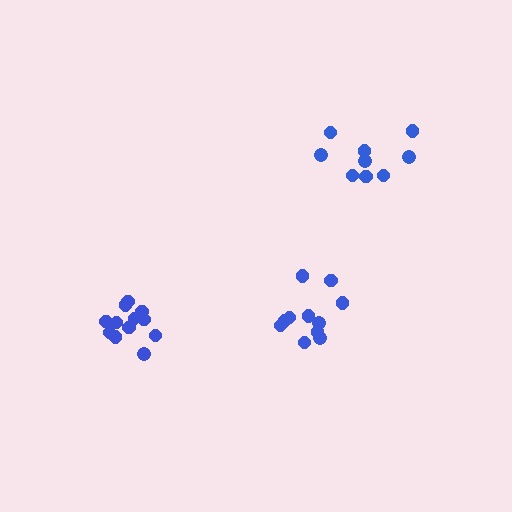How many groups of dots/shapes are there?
There are 3 groups.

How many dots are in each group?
Group 1: 12 dots, Group 2: 9 dots, Group 3: 11 dots (32 total).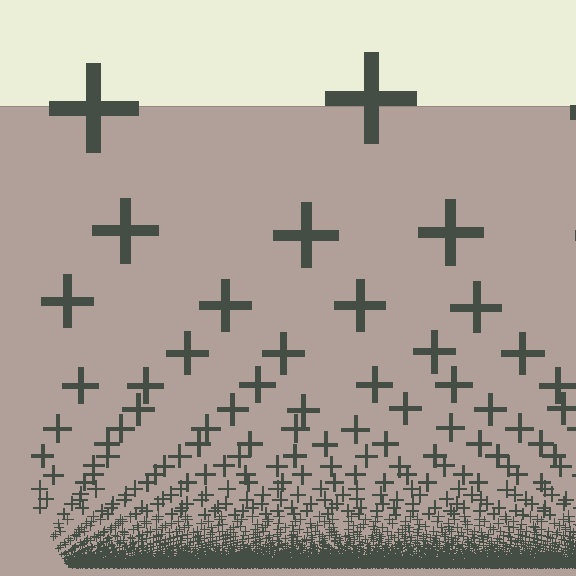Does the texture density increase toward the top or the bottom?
Density increases toward the bottom.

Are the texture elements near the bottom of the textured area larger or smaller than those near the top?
Smaller. The gradient is inverted — elements near the bottom are smaller and denser.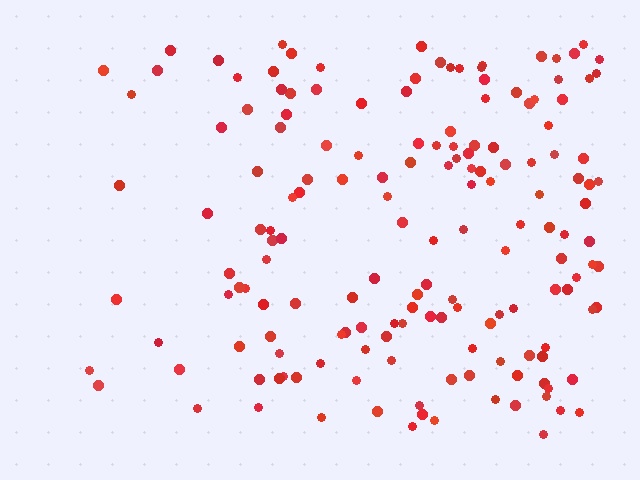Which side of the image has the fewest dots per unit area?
The left.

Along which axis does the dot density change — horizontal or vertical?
Horizontal.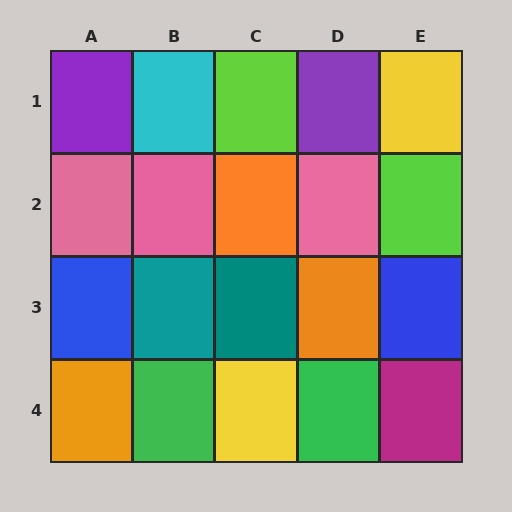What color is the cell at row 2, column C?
Orange.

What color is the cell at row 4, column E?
Magenta.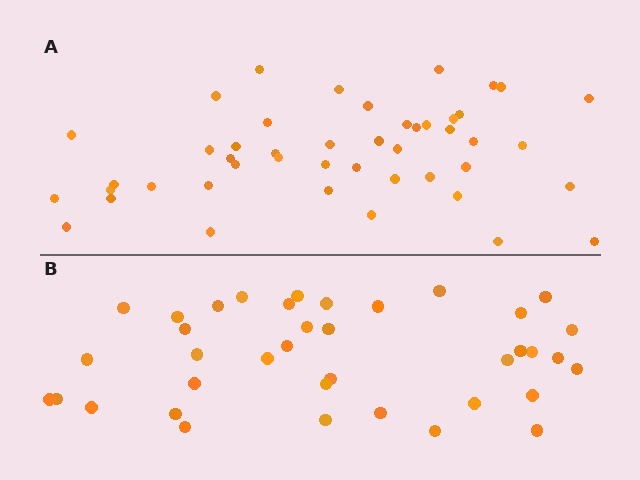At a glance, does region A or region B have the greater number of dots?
Region A (the top region) has more dots.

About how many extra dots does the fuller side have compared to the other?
Region A has roughly 8 or so more dots than region B.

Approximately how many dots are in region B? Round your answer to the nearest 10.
About 40 dots. (The exact count is 38, which rounds to 40.)